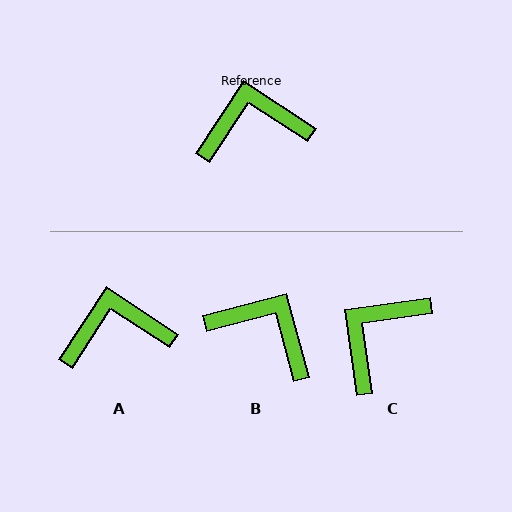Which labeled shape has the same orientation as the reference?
A.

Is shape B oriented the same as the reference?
No, it is off by about 42 degrees.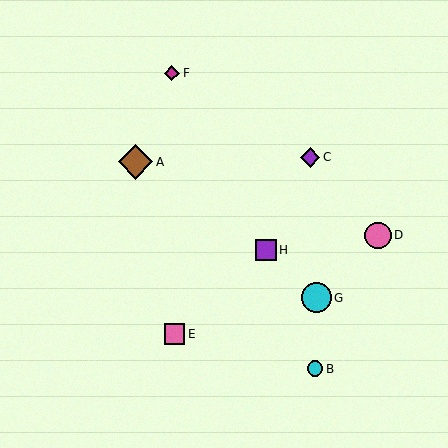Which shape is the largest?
The brown diamond (labeled A) is the largest.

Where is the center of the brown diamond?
The center of the brown diamond is at (136, 162).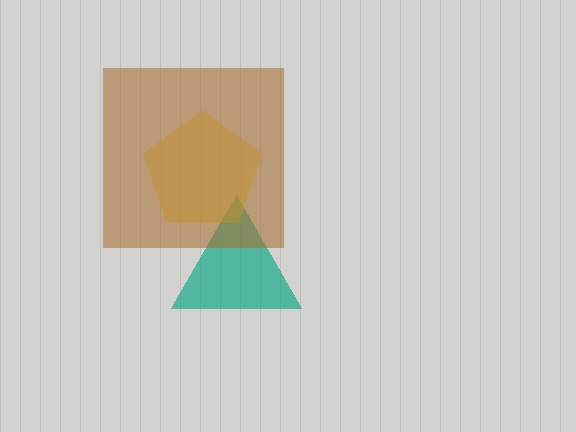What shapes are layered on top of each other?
The layered shapes are: a teal triangle, a yellow pentagon, a brown square.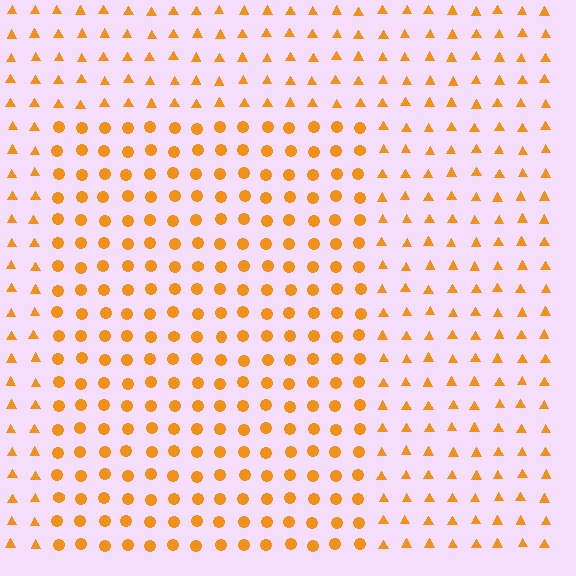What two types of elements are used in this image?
The image uses circles inside the rectangle region and triangles outside it.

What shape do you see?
I see a rectangle.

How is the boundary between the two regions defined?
The boundary is defined by a change in element shape: circles inside vs. triangles outside. All elements share the same color and spacing.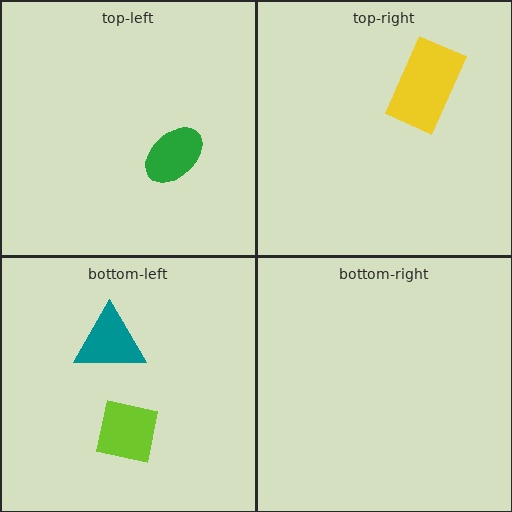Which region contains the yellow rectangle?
The top-right region.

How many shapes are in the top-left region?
1.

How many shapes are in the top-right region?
1.